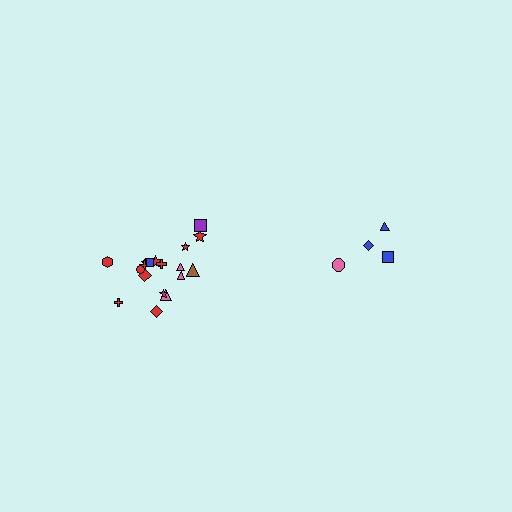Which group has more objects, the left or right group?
The left group.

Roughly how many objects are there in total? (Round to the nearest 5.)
Roughly 20 objects in total.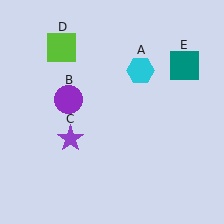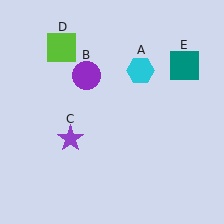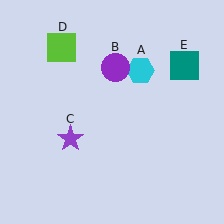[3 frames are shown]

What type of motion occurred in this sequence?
The purple circle (object B) rotated clockwise around the center of the scene.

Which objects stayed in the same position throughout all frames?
Cyan hexagon (object A) and purple star (object C) and lime square (object D) and teal square (object E) remained stationary.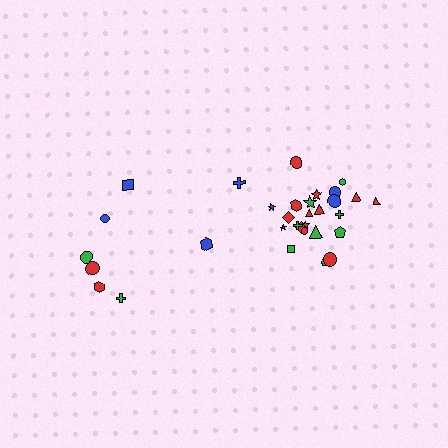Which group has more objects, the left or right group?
The right group.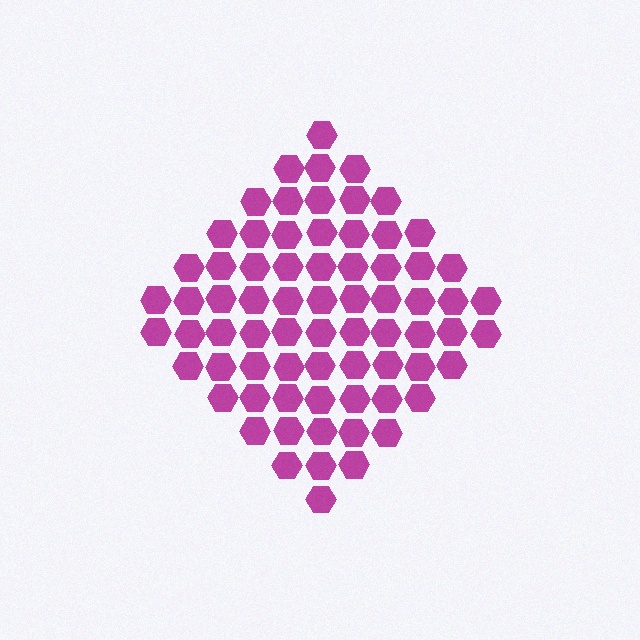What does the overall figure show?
The overall figure shows a diamond.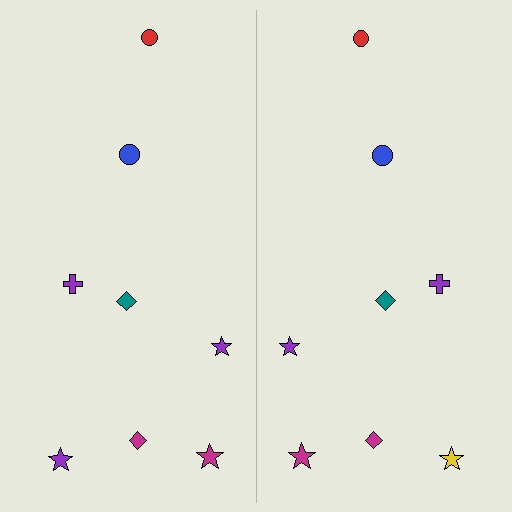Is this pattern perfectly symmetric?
No, the pattern is not perfectly symmetric. The yellow star on the right side breaks the symmetry — its mirror counterpart is purple.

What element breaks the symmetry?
The yellow star on the right side breaks the symmetry — its mirror counterpart is purple.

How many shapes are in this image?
There are 16 shapes in this image.